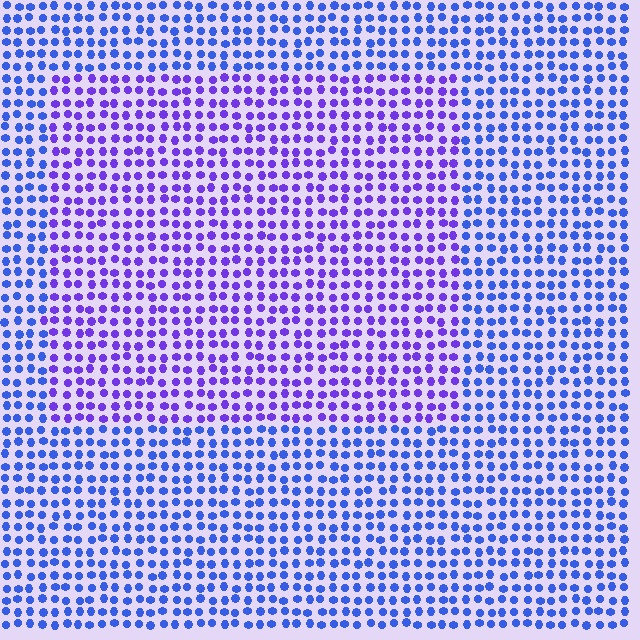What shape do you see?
I see a rectangle.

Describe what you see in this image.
The image is filled with small blue elements in a uniform arrangement. A rectangle-shaped region is visible where the elements are tinted to a slightly different hue, forming a subtle color boundary.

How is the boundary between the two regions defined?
The boundary is defined purely by a slight shift in hue (about 34 degrees). Spacing, size, and orientation are identical on both sides.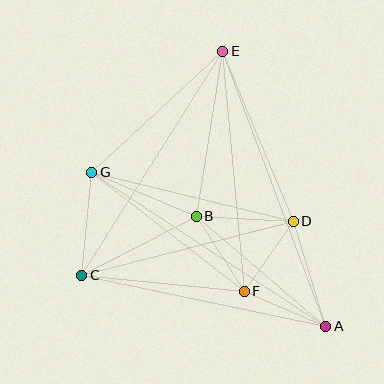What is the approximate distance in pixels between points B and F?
The distance between B and F is approximately 89 pixels.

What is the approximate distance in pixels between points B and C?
The distance between B and C is approximately 129 pixels.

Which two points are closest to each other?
Points D and F are closest to each other.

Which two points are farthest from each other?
Points A and E are farthest from each other.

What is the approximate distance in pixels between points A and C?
The distance between A and C is approximately 249 pixels.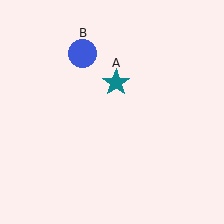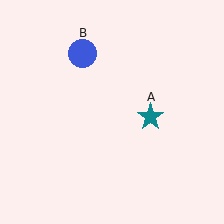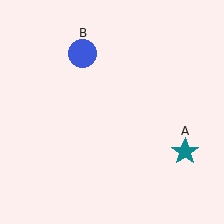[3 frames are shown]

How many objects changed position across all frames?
1 object changed position: teal star (object A).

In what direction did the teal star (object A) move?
The teal star (object A) moved down and to the right.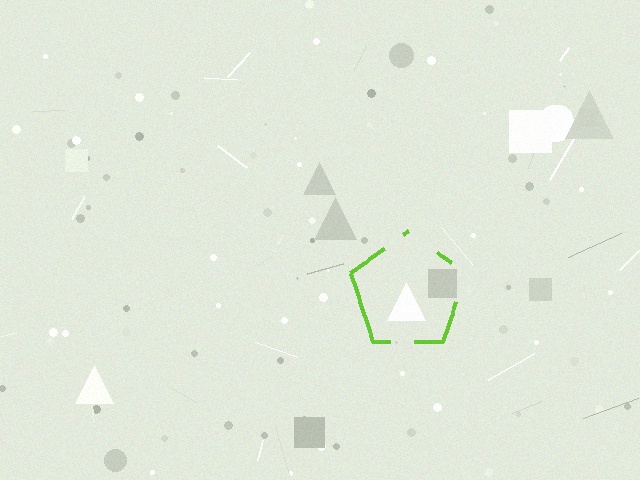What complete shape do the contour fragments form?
The contour fragments form a pentagon.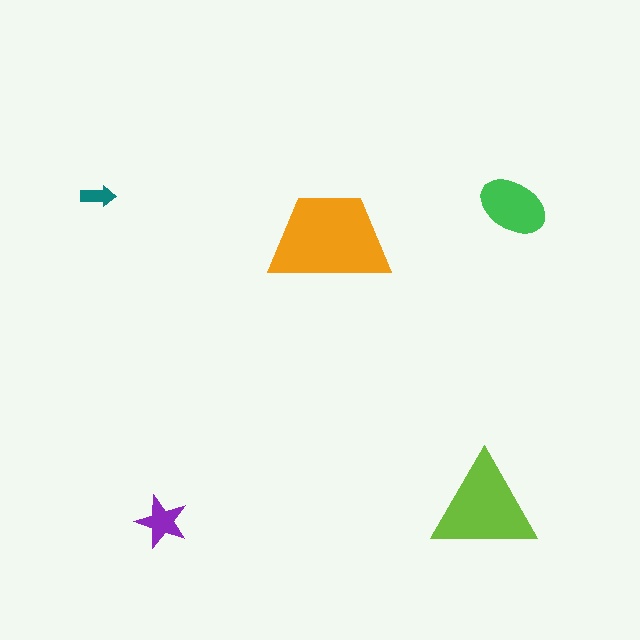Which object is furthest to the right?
The green ellipse is rightmost.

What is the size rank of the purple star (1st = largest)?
4th.